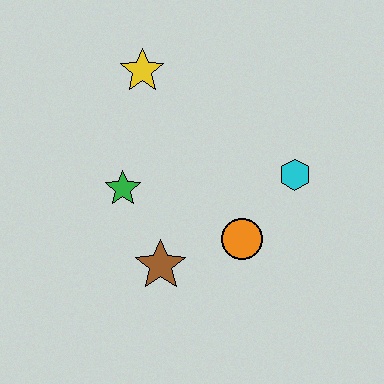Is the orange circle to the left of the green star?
No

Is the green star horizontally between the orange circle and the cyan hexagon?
No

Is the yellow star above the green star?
Yes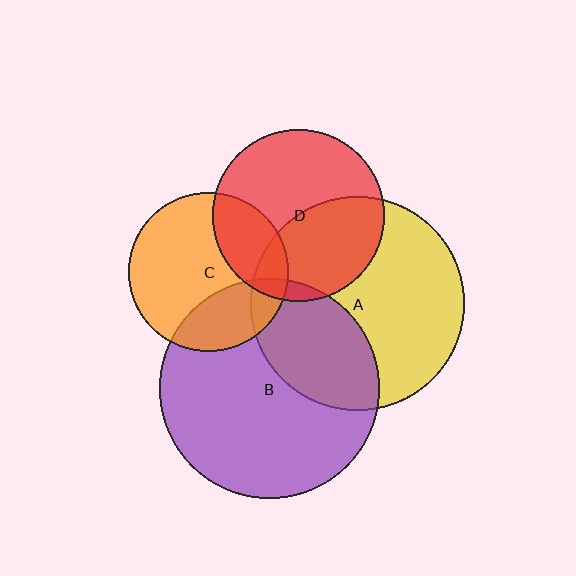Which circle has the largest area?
Circle B (purple).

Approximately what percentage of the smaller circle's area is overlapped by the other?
Approximately 40%.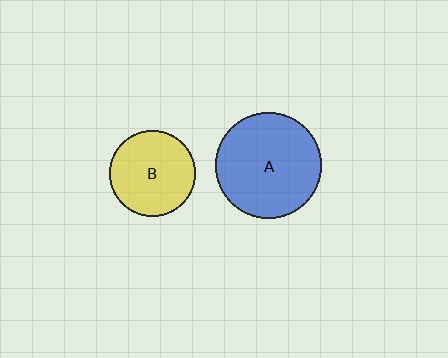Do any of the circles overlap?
No, none of the circles overlap.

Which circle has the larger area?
Circle A (blue).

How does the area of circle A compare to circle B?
Approximately 1.5 times.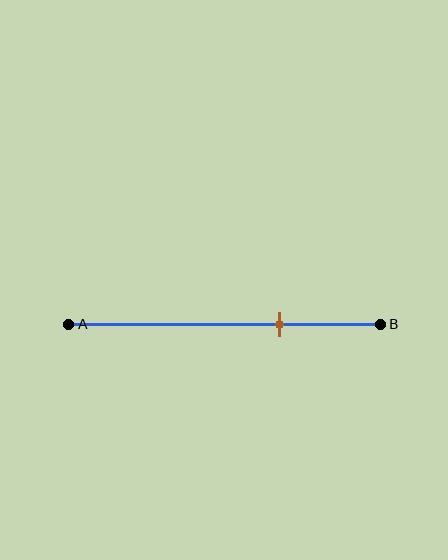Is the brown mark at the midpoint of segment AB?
No, the mark is at about 70% from A, not at the 50% midpoint.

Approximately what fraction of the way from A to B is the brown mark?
The brown mark is approximately 70% of the way from A to B.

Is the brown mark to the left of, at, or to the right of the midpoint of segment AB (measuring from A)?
The brown mark is to the right of the midpoint of segment AB.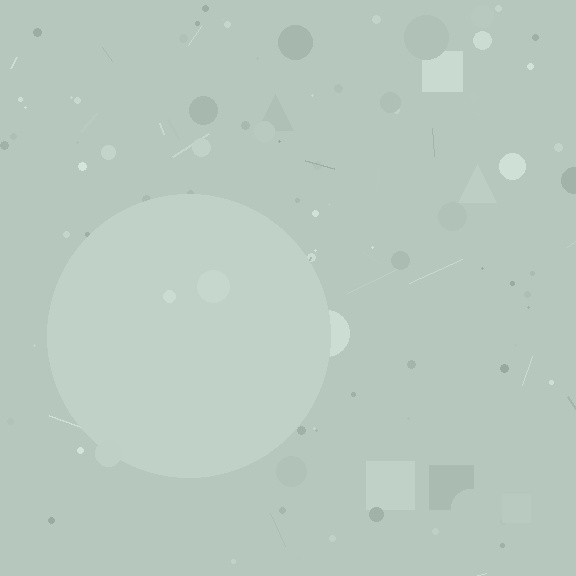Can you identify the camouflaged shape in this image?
The camouflaged shape is a circle.